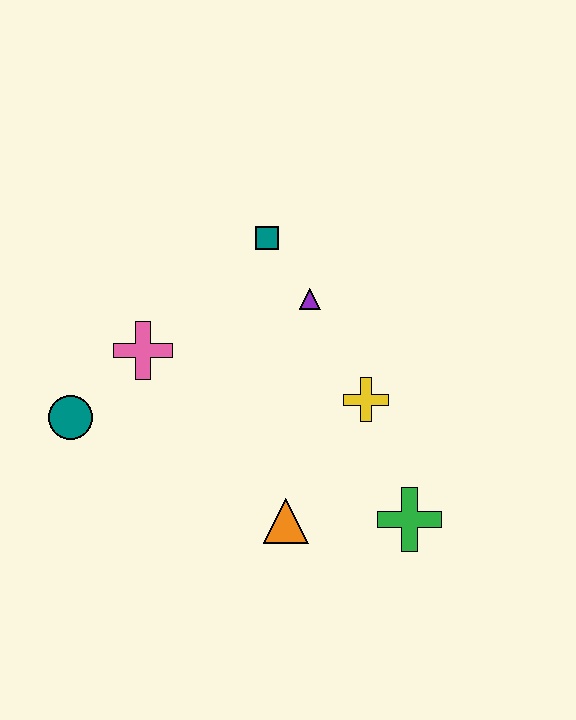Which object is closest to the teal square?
The purple triangle is closest to the teal square.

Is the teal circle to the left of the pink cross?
Yes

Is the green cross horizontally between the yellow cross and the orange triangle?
No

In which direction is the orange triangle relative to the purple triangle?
The orange triangle is below the purple triangle.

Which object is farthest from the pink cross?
The green cross is farthest from the pink cross.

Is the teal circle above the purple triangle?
No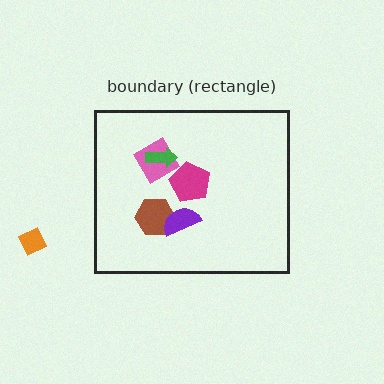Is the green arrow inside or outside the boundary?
Inside.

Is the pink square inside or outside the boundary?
Inside.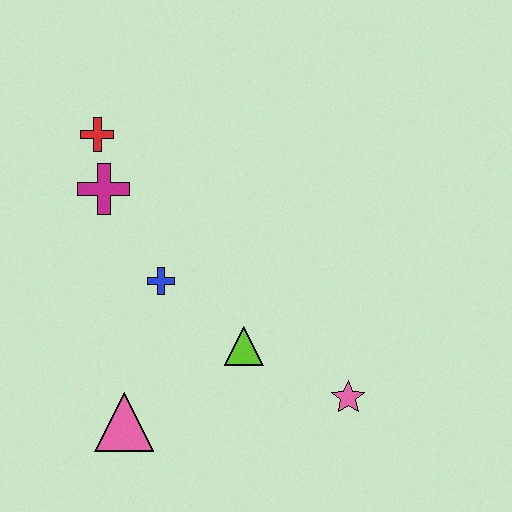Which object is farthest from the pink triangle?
The red cross is farthest from the pink triangle.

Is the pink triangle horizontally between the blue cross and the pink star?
No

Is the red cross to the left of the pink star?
Yes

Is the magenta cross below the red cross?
Yes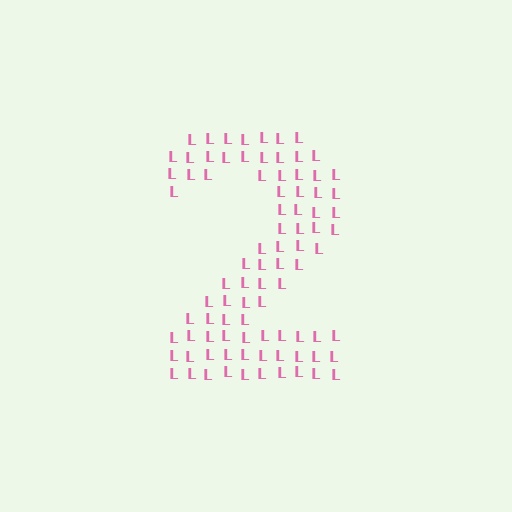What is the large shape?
The large shape is the digit 2.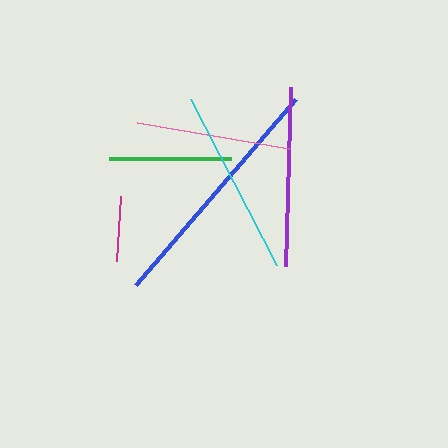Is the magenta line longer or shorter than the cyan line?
The cyan line is longer than the magenta line.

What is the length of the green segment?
The green segment is approximately 122 pixels long.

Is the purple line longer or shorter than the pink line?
The purple line is longer than the pink line.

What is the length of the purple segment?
The purple segment is approximately 180 pixels long.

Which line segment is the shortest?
The magenta line is the shortest at approximately 65 pixels.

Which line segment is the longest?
The blue line is the longest at approximately 246 pixels.